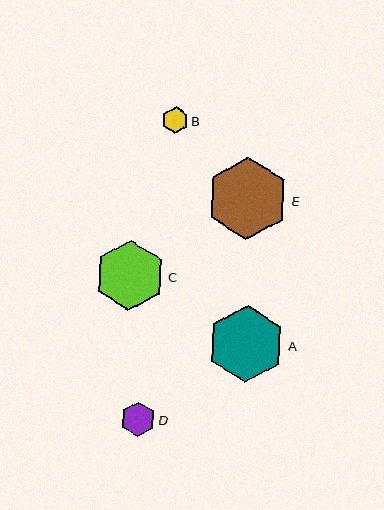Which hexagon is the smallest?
Hexagon B is the smallest with a size of approximately 27 pixels.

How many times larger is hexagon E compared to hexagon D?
Hexagon E is approximately 2.4 times the size of hexagon D.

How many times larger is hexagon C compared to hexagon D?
Hexagon C is approximately 2.0 times the size of hexagon D.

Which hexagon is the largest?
Hexagon E is the largest with a size of approximately 82 pixels.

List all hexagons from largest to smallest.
From largest to smallest: E, A, C, D, B.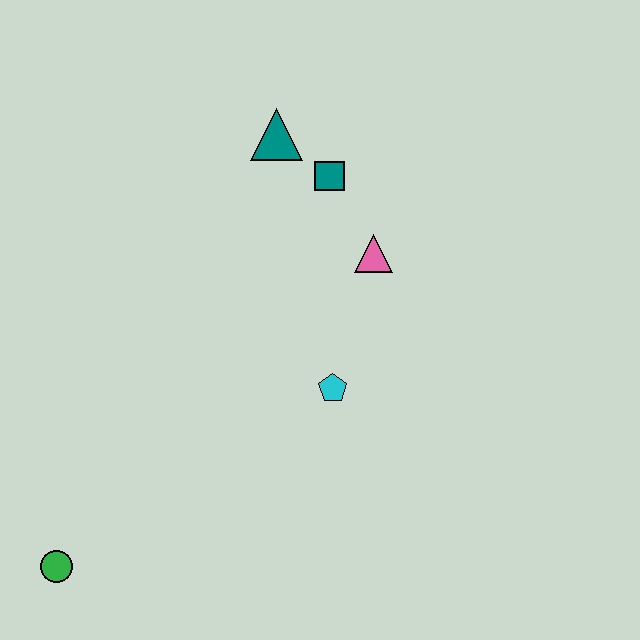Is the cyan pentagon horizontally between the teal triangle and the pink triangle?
Yes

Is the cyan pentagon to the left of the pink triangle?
Yes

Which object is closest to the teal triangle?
The teal square is closest to the teal triangle.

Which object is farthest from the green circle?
The teal triangle is farthest from the green circle.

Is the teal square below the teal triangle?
Yes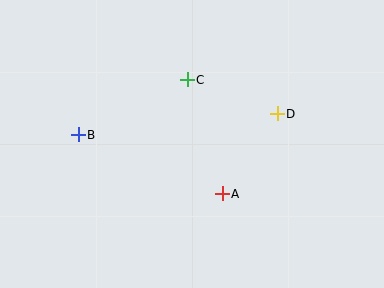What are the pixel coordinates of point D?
Point D is at (277, 114).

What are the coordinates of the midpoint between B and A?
The midpoint between B and A is at (150, 164).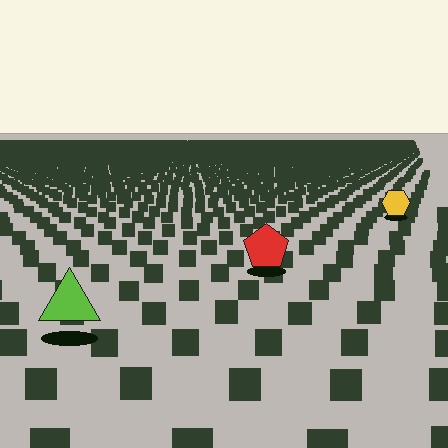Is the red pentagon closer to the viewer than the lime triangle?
No. The lime triangle is closer — you can tell from the texture gradient: the ground texture is coarser near it.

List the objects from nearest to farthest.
From nearest to farthest: the lime triangle, the red pentagon, the yellow hexagon.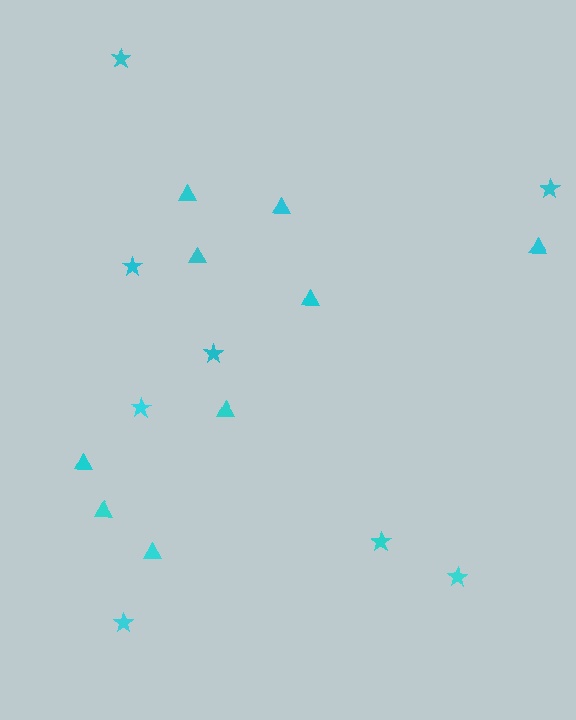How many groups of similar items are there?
There are 2 groups: one group of stars (8) and one group of triangles (9).